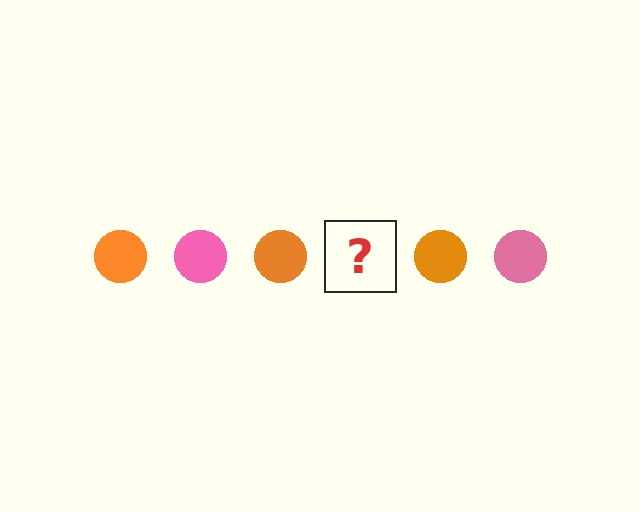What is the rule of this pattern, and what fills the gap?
The rule is that the pattern cycles through orange, pink circles. The gap should be filled with a pink circle.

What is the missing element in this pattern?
The missing element is a pink circle.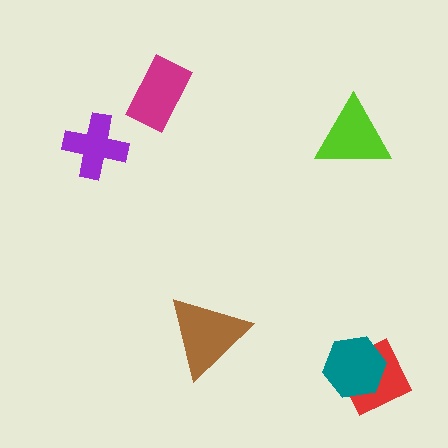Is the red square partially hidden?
Yes, it is partially covered by another shape.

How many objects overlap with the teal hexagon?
1 object overlaps with the teal hexagon.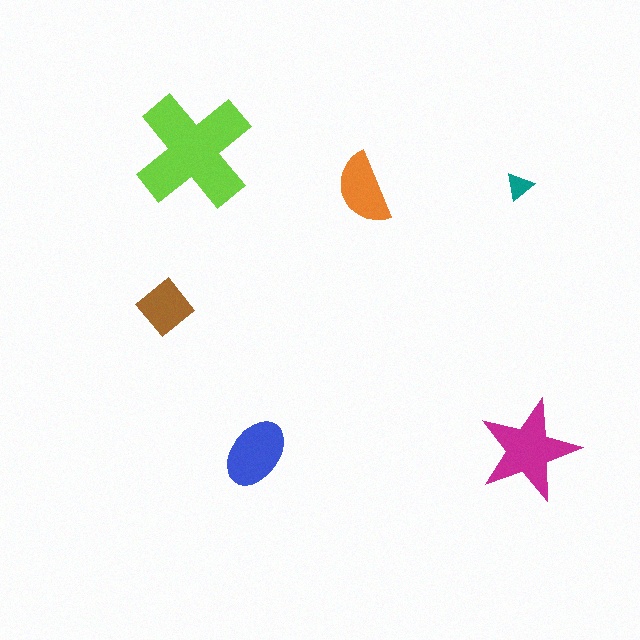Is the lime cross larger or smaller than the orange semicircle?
Larger.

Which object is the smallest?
The teal triangle.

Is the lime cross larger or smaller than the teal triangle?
Larger.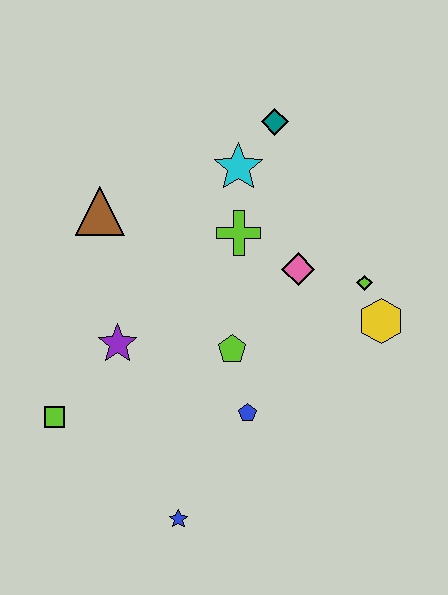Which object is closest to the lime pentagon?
The blue pentagon is closest to the lime pentagon.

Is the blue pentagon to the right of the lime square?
Yes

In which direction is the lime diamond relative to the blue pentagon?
The lime diamond is above the blue pentagon.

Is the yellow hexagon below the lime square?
No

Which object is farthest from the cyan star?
The blue star is farthest from the cyan star.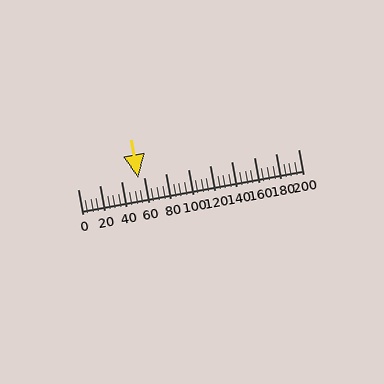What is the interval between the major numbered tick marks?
The major tick marks are spaced 20 units apart.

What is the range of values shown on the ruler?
The ruler shows values from 0 to 200.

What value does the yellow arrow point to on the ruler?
The yellow arrow points to approximately 55.